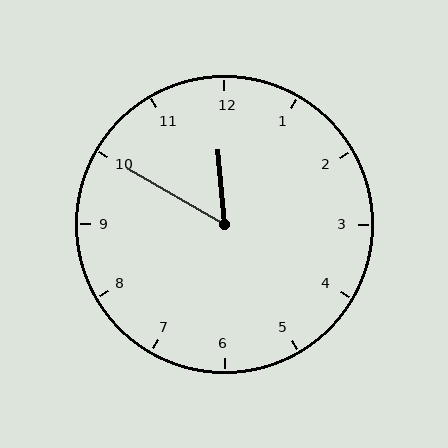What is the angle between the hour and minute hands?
Approximately 55 degrees.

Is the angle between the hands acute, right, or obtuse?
It is acute.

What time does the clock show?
11:50.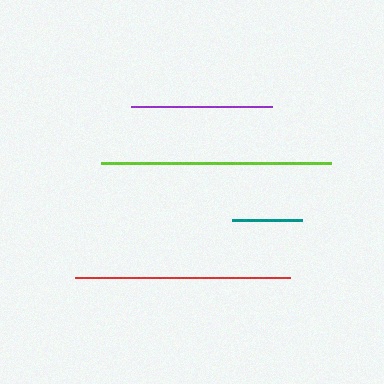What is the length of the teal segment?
The teal segment is approximately 71 pixels long.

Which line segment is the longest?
The lime line is the longest at approximately 230 pixels.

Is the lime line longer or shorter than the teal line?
The lime line is longer than the teal line.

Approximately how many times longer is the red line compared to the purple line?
The red line is approximately 1.5 times the length of the purple line.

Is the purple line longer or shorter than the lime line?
The lime line is longer than the purple line.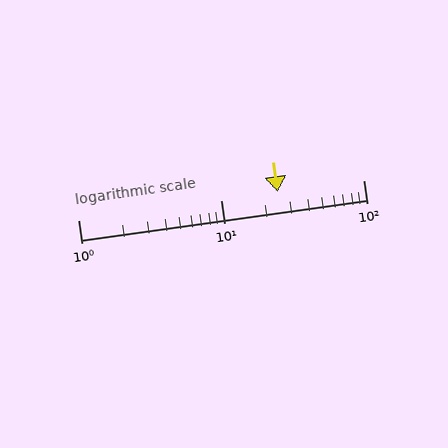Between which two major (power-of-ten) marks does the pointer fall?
The pointer is between 10 and 100.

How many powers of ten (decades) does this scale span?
The scale spans 2 decades, from 1 to 100.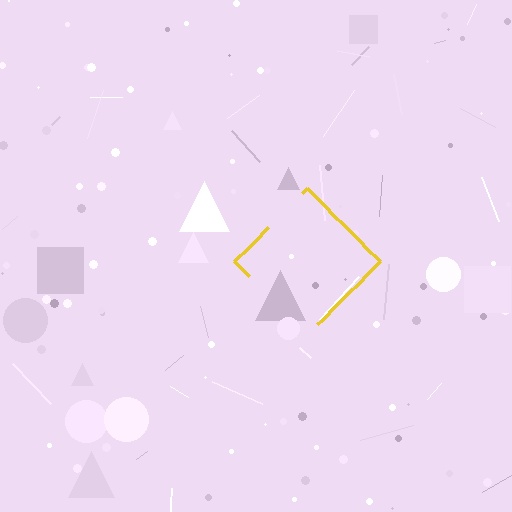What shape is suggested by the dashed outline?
The dashed outline suggests a diamond.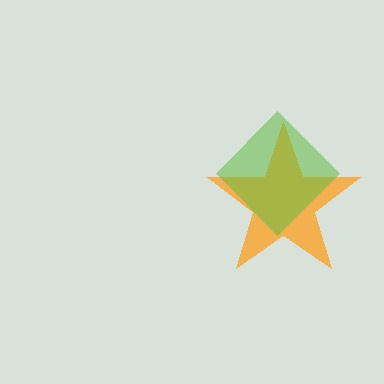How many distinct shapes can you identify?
There are 2 distinct shapes: an orange star, a lime diamond.